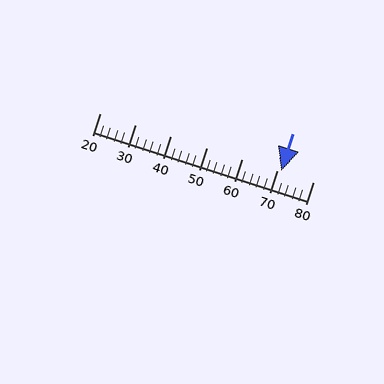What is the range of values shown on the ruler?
The ruler shows values from 20 to 80.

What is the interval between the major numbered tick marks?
The major tick marks are spaced 10 units apart.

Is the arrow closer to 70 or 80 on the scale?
The arrow is closer to 70.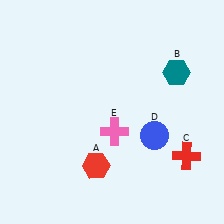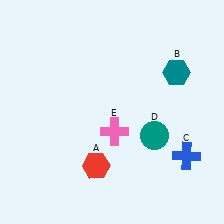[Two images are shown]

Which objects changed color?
C changed from red to blue. D changed from blue to teal.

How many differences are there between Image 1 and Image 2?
There are 2 differences between the two images.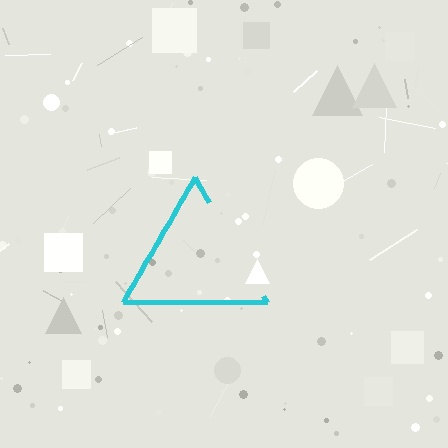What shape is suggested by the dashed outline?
The dashed outline suggests a triangle.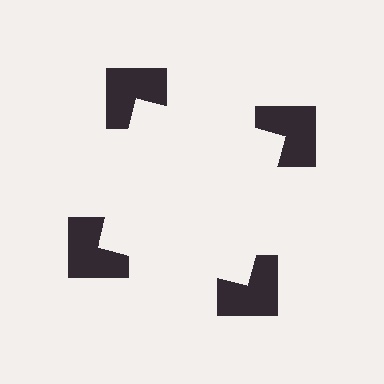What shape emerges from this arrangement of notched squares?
An illusory square — its edges are inferred from the aligned wedge cuts in the notched squares, not physically drawn.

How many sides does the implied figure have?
4 sides.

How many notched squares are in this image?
There are 4 — one at each vertex of the illusory square.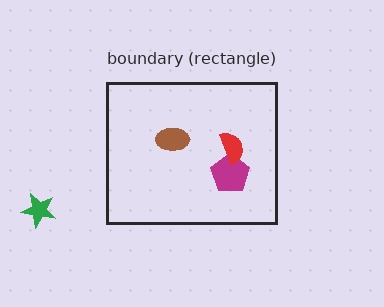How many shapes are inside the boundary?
3 inside, 1 outside.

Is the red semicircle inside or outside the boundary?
Inside.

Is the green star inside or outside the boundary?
Outside.